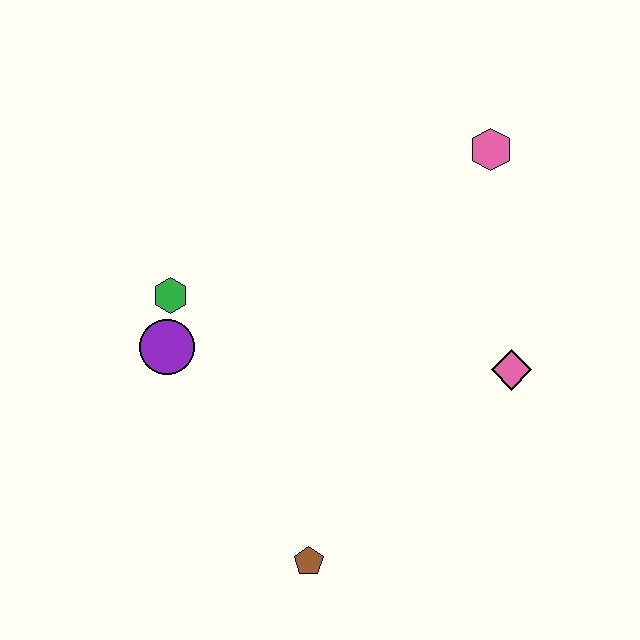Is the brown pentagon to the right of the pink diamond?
No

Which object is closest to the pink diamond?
The pink hexagon is closest to the pink diamond.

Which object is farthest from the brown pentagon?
The pink hexagon is farthest from the brown pentagon.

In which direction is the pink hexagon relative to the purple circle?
The pink hexagon is to the right of the purple circle.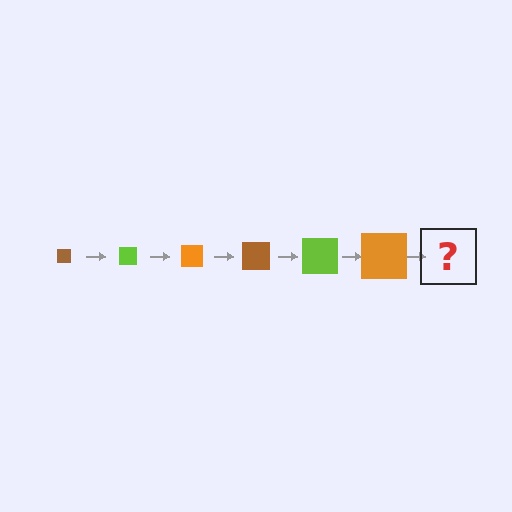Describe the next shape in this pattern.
It should be a brown square, larger than the previous one.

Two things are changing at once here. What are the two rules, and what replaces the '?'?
The two rules are that the square grows larger each step and the color cycles through brown, lime, and orange. The '?' should be a brown square, larger than the previous one.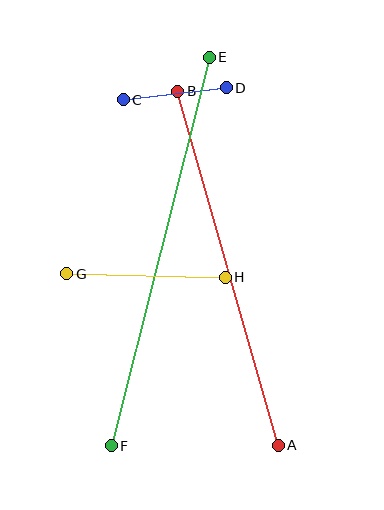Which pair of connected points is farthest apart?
Points E and F are farthest apart.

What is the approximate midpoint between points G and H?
The midpoint is at approximately (146, 275) pixels.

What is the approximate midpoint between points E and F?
The midpoint is at approximately (160, 251) pixels.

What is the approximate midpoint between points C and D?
The midpoint is at approximately (175, 94) pixels.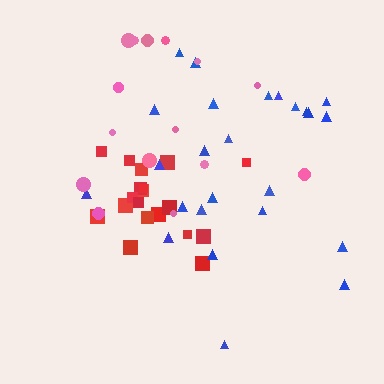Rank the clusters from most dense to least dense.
red, blue, pink.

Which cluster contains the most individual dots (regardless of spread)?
Blue (25).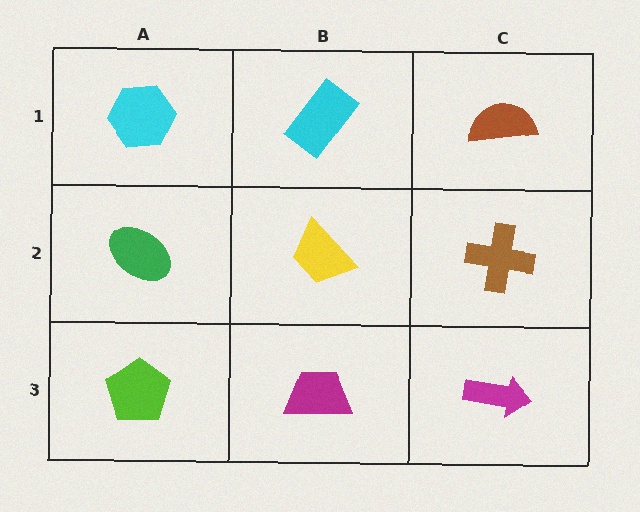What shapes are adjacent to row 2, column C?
A brown semicircle (row 1, column C), a magenta arrow (row 3, column C), a yellow trapezoid (row 2, column B).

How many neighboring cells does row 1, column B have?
3.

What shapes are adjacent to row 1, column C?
A brown cross (row 2, column C), a cyan rectangle (row 1, column B).